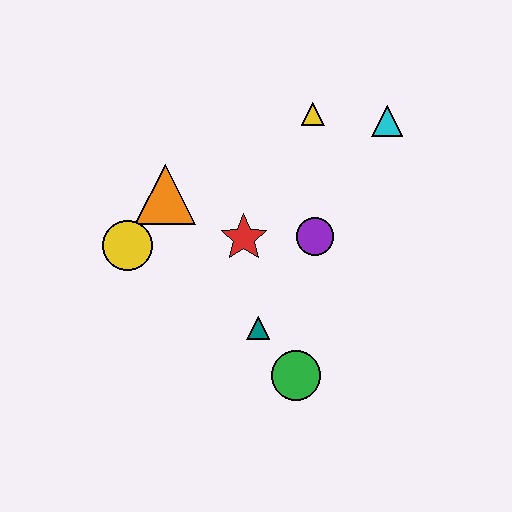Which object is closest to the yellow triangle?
The cyan triangle is closest to the yellow triangle.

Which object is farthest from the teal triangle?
The cyan triangle is farthest from the teal triangle.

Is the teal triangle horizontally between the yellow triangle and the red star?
Yes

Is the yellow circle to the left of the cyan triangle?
Yes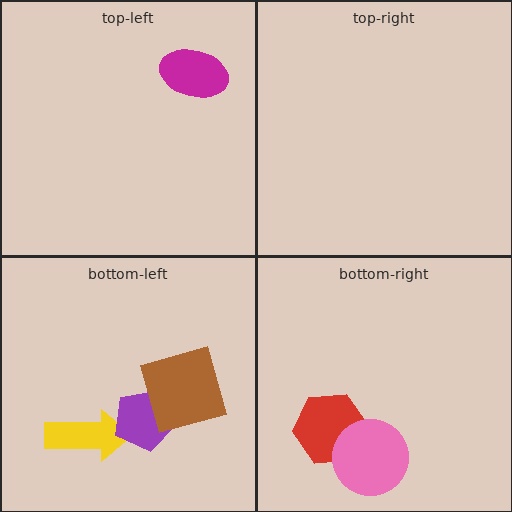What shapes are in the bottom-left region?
The yellow arrow, the purple pentagon, the brown square.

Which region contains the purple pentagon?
The bottom-left region.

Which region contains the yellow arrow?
The bottom-left region.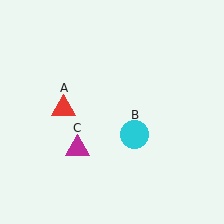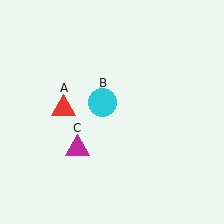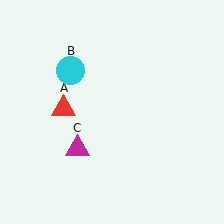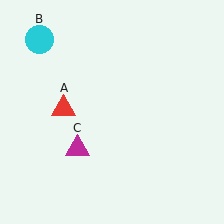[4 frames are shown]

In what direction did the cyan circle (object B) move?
The cyan circle (object B) moved up and to the left.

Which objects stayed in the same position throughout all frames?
Red triangle (object A) and magenta triangle (object C) remained stationary.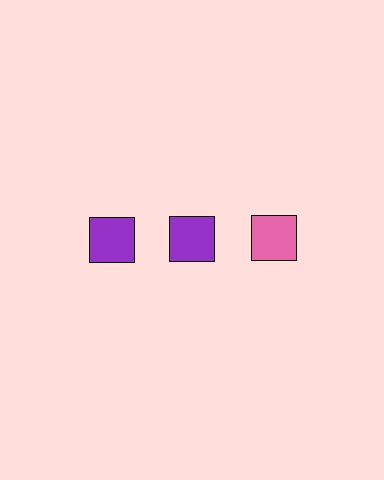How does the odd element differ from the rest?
It has a different color: pink instead of purple.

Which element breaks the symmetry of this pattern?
The pink square in the top row, center column breaks the symmetry. All other shapes are purple squares.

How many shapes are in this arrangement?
There are 3 shapes arranged in a grid pattern.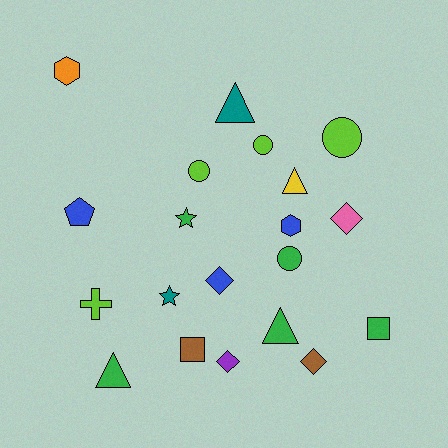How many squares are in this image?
There are 2 squares.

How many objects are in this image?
There are 20 objects.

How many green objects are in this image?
There are 5 green objects.